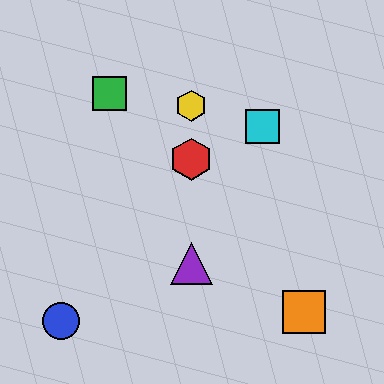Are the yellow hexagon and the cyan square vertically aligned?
No, the yellow hexagon is at x≈191 and the cyan square is at x≈262.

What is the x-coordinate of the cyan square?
The cyan square is at x≈262.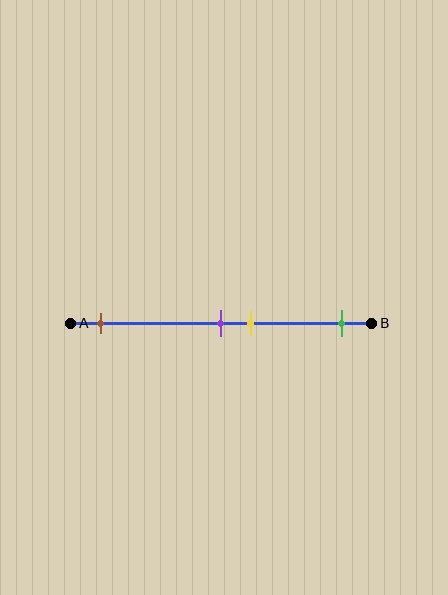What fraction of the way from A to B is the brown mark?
The brown mark is approximately 10% (0.1) of the way from A to B.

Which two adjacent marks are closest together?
The purple and yellow marks are the closest adjacent pair.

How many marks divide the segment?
There are 4 marks dividing the segment.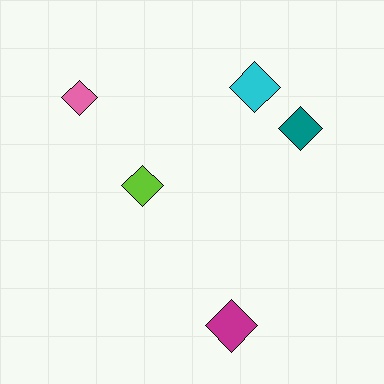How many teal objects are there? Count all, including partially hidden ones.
There is 1 teal object.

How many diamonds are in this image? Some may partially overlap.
There are 5 diamonds.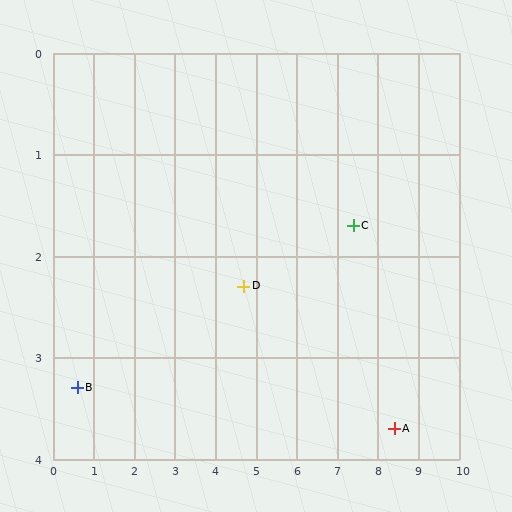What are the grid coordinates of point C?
Point C is at approximately (7.4, 1.7).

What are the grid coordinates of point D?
Point D is at approximately (4.7, 2.3).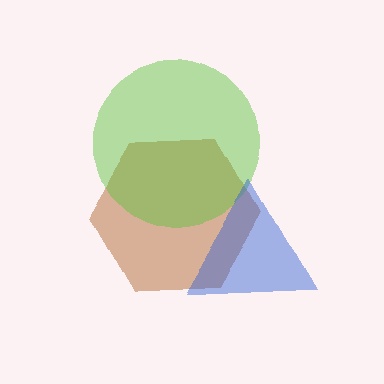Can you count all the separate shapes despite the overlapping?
Yes, there are 3 separate shapes.